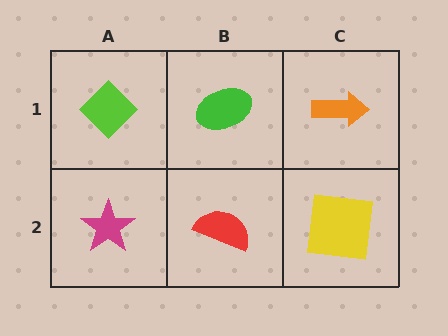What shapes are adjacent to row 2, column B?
A green ellipse (row 1, column B), a magenta star (row 2, column A), a yellow square (row 2, column C).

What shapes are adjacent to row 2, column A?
A lime diamond (row 1, column A), a red semicircle (row 2, column B).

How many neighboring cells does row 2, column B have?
3.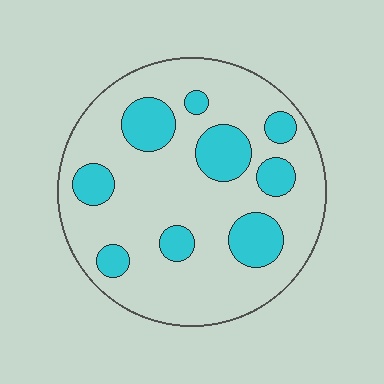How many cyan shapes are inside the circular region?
9.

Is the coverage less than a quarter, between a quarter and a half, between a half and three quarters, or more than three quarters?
Less than a quarter.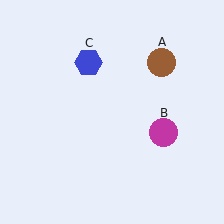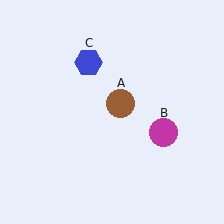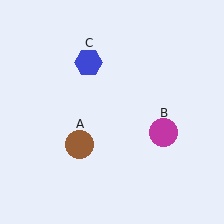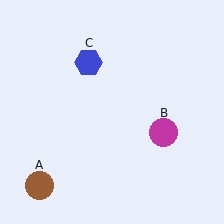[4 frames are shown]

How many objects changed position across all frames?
1 object changed position: brown circle (object A).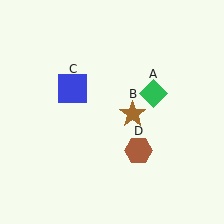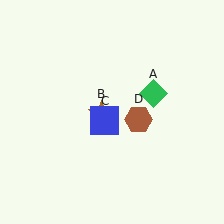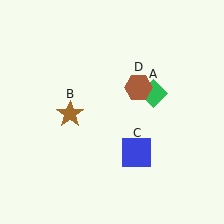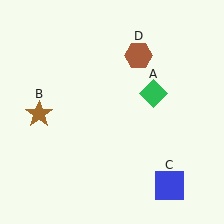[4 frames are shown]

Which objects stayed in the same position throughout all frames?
Green diamond (object A) remained stationary.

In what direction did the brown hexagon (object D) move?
The brown hexagon (object D) moved up.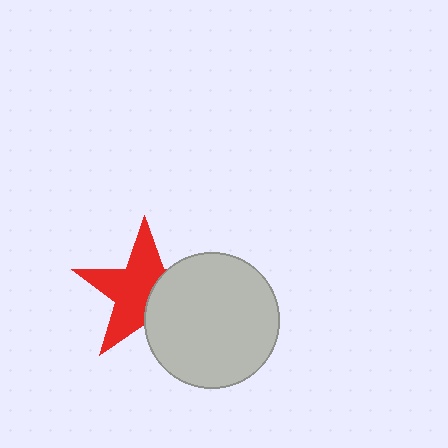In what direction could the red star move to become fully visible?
The red star could move left. That would shift it out from behind the light gray circle entirely.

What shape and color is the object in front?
The object in front is a light gray circle.